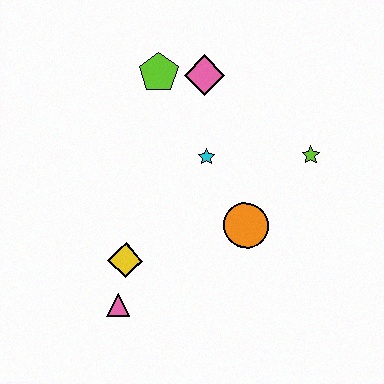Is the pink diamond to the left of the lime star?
Yes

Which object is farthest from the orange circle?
The lime pentagon is farthest from the orange circle.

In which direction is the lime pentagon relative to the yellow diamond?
The lime pentagon is above the yellow diamond.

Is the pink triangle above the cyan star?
No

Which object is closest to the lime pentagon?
The pink diamond is closest to the lime pentagon.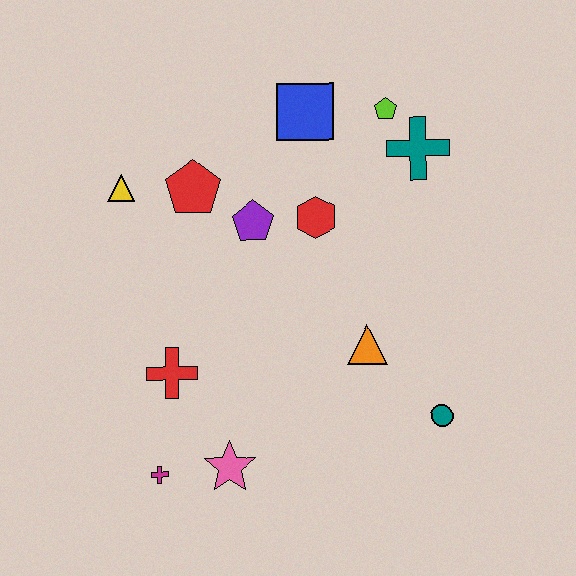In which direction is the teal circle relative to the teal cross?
The teal circle is below the teal cross.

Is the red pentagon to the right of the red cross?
Yes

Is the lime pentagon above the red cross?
Yes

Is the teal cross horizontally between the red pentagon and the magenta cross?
No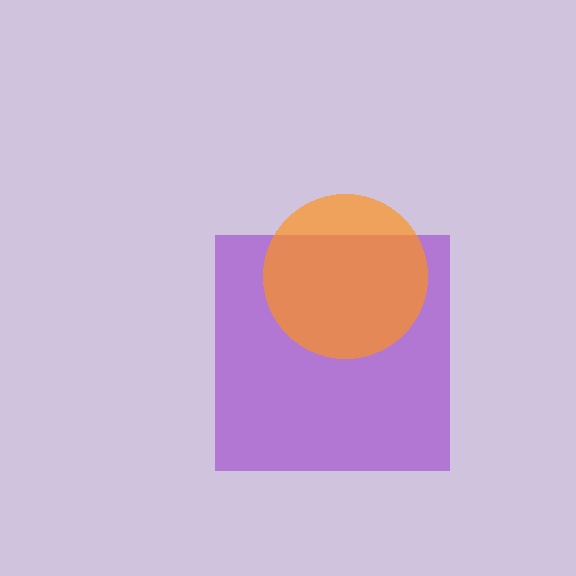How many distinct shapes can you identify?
There are 2 distinct shapes: a purple square, an orange circle.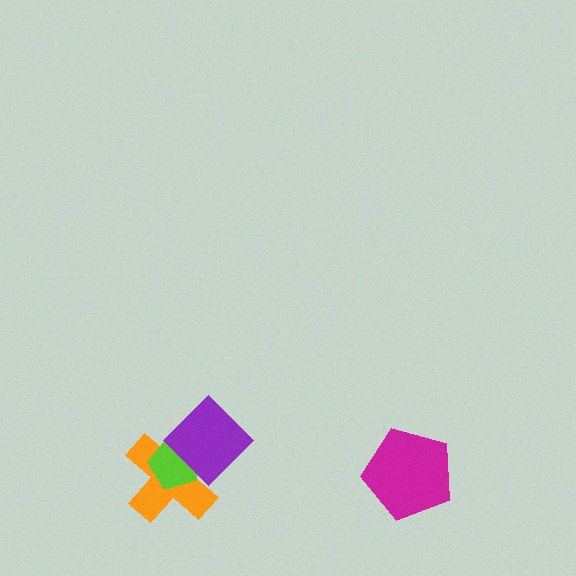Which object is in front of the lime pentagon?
The purple diamond is in front of the lime pentagon.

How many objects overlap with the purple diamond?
2 objects overlap with the purple diamond.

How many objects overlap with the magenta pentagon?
0 objects overlap with the magenta pentagon.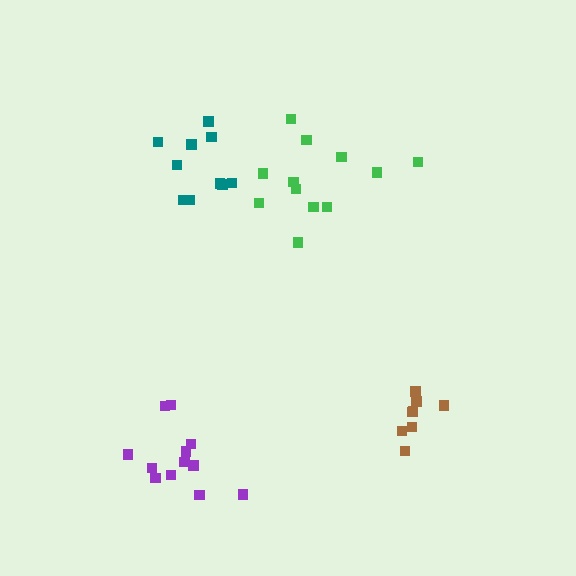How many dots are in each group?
Group 1: 12 dots, Group 2: 12 dots, Group 3: 10 dots, Group 4: 8 dots (42 total).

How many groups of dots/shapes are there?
There are 4 groups.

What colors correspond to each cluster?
The clusters are colored: purple, green, teal, brown.